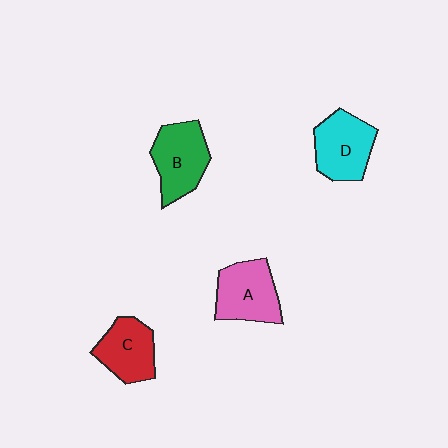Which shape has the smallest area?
Shape C (red).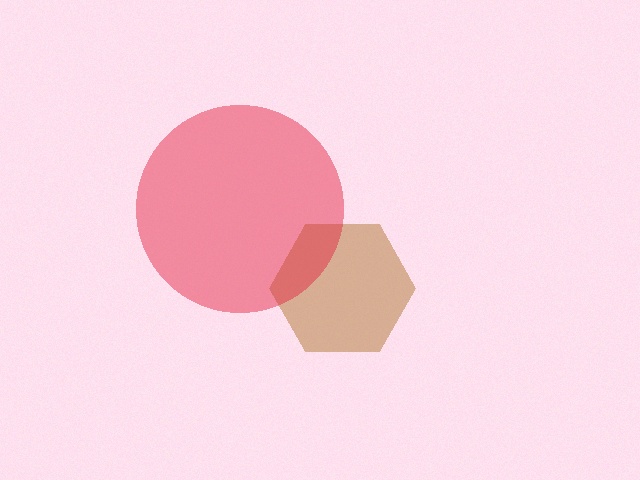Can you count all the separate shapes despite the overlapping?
Yes, there are 2 separate shapes.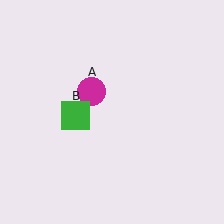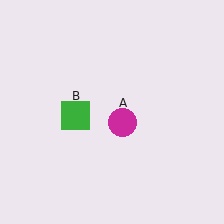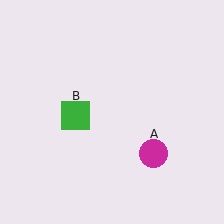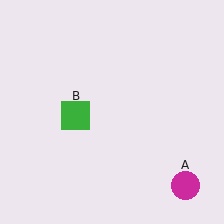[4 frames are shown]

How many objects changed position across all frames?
1 object changed position: magenta circle (object A).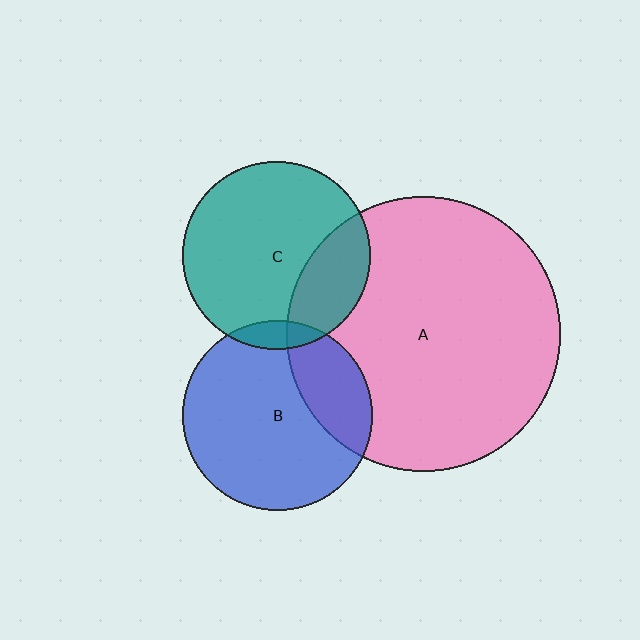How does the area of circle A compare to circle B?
Approximately 2.1 times.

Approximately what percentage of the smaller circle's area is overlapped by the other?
Approximately 25%.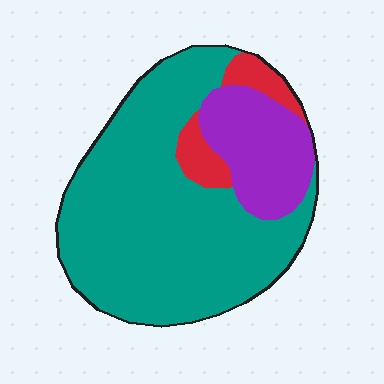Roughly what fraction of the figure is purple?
Purple covers around 20% of the figure.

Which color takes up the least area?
Red, at roughly 10%.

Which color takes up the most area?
Teal, at roughly 70%.